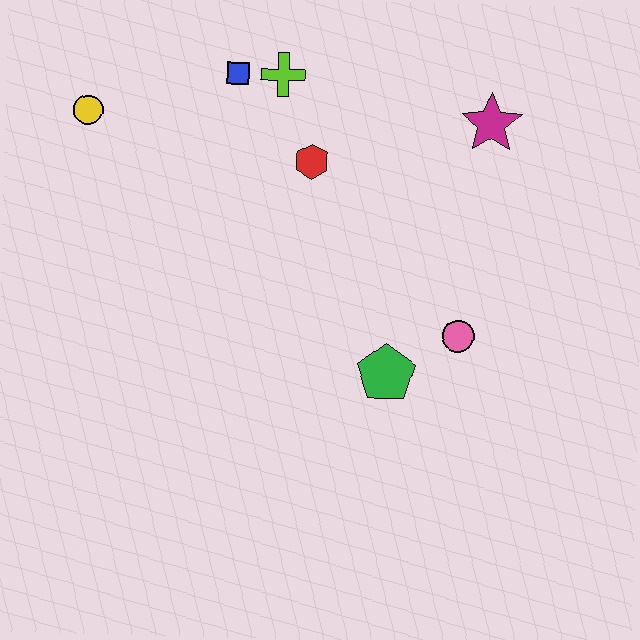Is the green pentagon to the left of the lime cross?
No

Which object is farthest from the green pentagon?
The yellow circle is farthest from the green pentagon.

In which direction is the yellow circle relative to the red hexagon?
The yellow circle is to the left of the red hexagon.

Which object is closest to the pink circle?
The green pentagon is closest to the pink circle.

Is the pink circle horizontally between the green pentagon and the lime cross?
No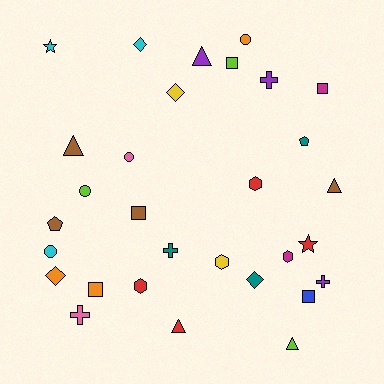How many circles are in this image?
There are 4 circles.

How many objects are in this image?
There are 30 objects.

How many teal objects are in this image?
There are 3 teal objects.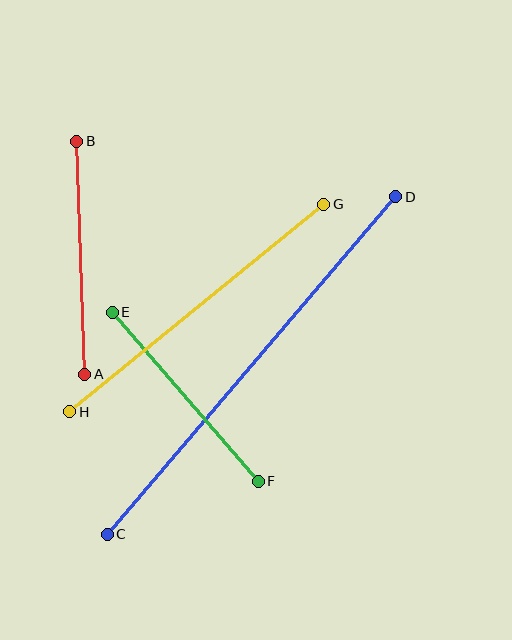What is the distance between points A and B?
The distance is approximately 233 pixels.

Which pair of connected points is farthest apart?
Points C and D are farthest apart.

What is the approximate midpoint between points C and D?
The midpoint is at approximately (252, 366) pixels.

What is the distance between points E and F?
The distance is approximately 223 pixels.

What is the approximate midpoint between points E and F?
The midpoint is at approximately (185, 397) pixels.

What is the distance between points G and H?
The distance is approximately 328 pixels.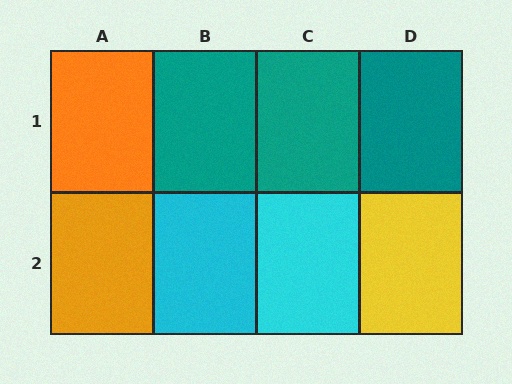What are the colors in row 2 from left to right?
Orange, cyan, cyan, yellow.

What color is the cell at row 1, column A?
Orange.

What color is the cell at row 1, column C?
Teal.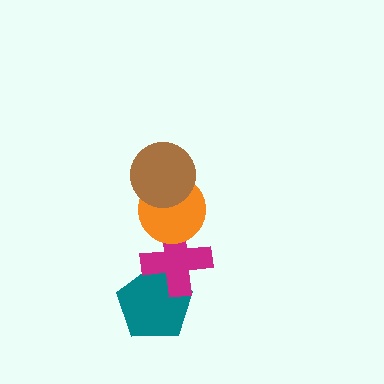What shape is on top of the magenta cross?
The orange circle is on top of the magenta cross.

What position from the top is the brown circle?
The brown circle is 1st from the top.